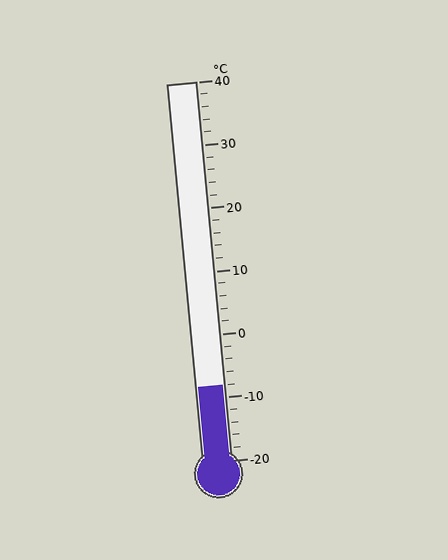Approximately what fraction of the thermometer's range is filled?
The thermometer is filled to approximately 20% of its range.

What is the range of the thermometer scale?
The thermometer scale ranges from -20°C to 40°C.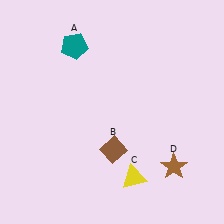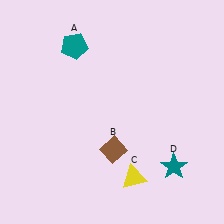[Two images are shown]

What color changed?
The star (D) changed from brown in Image 1 to teal in Image 2.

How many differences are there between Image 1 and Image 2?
There is 1 difference between the two images.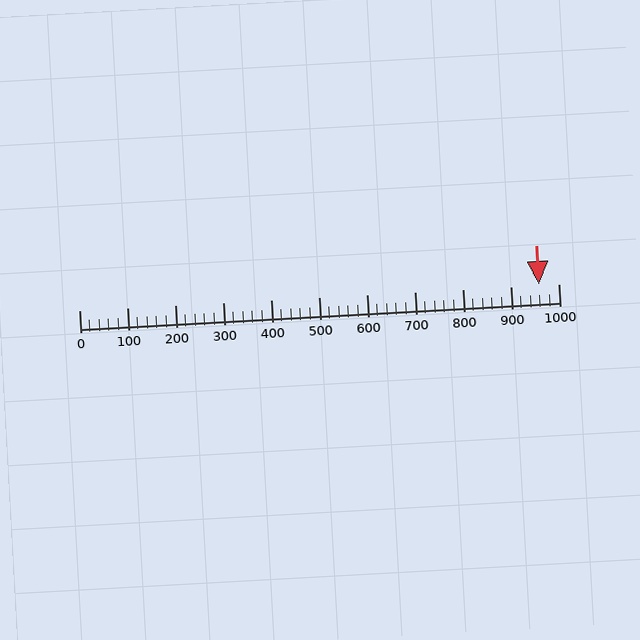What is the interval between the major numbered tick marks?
The major tick marks are spaced 100 units apart.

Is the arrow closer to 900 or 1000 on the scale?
The arrow is closer to 1000.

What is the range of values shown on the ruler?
The ruler shows values from 0 to 1000.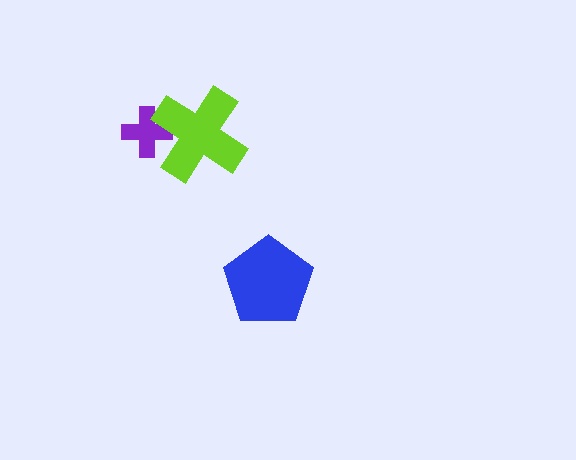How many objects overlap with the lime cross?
1 object overlaps with the lime cross.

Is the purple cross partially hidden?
Yes, it is partially covered by another shape.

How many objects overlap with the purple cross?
1 object overlaps with the purple cross.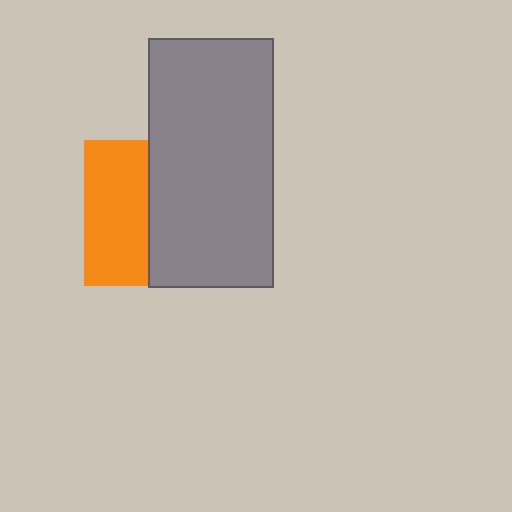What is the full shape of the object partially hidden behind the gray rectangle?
The partially hidden object is an orange square.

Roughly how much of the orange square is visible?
A small part of it is visible (roughly 44%).